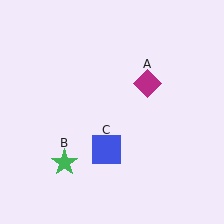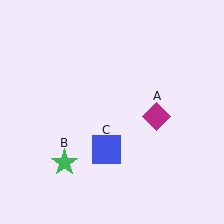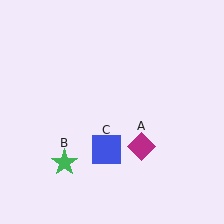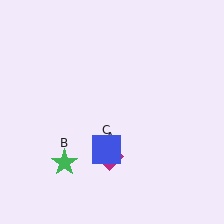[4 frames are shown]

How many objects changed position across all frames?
1 object changed position: magenta diamond (object A).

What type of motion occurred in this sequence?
The magenta diamond (object A) rotated clockwise around the center of the scene.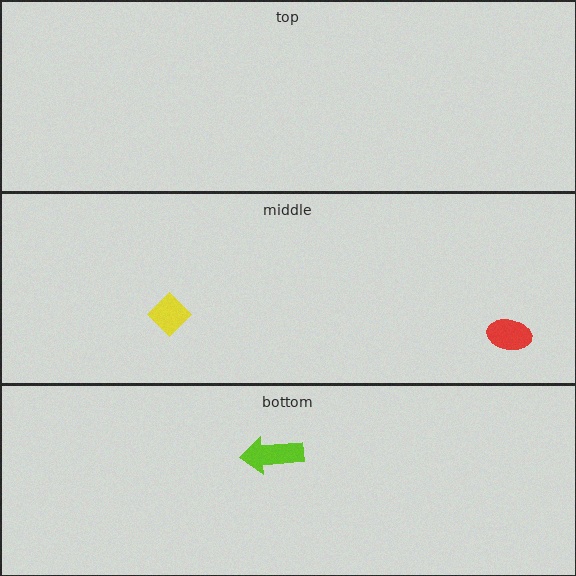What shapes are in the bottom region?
The lime arrow.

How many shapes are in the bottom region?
1.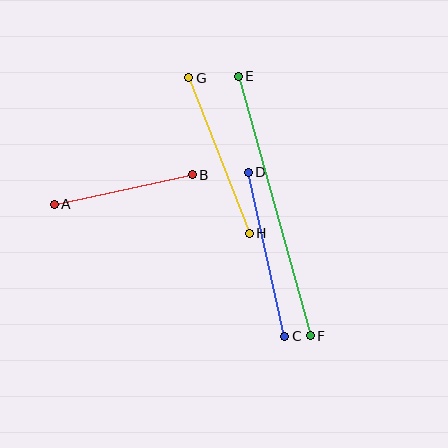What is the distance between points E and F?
The distance is approximately 270 pixels.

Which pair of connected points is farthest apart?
Points E and F are farthest apart.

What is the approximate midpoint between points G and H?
The midpoint is at approximately (219, 156) pixels.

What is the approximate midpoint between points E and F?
The midpoint is at approximately (274, 206) pixels.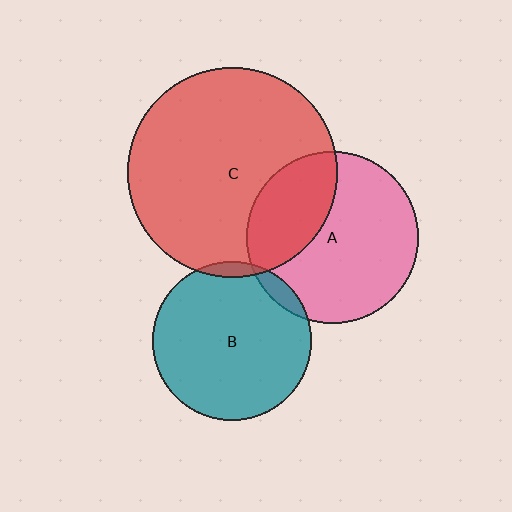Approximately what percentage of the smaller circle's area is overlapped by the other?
Approximately 30%.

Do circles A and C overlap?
Yes.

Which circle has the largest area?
Circle C (red).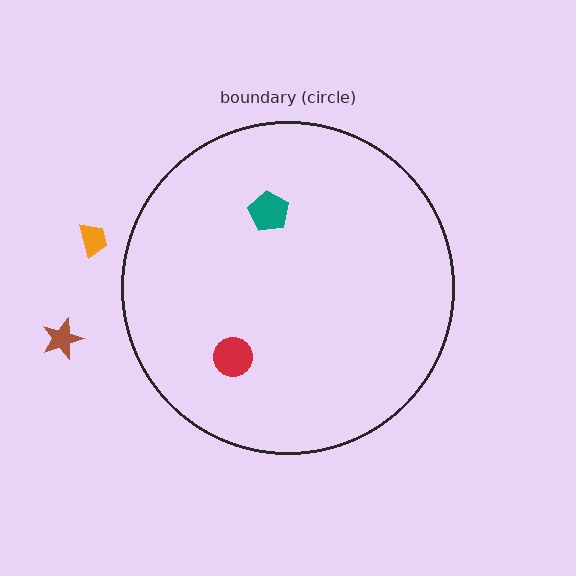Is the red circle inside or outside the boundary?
Inside.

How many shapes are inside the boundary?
2 inside, 2 outside.